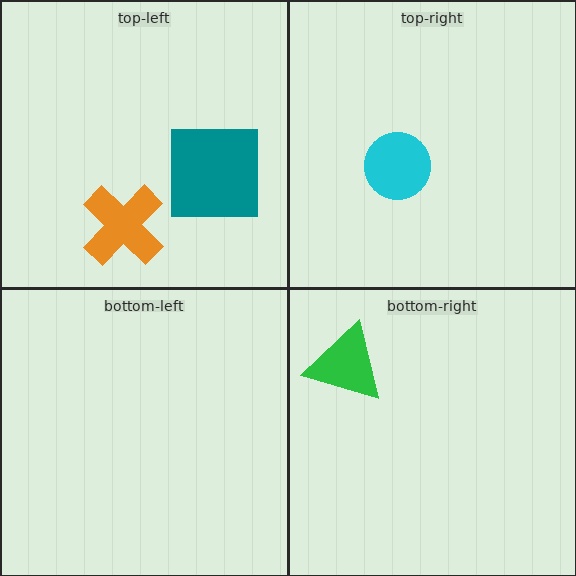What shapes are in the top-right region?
The cyan circle.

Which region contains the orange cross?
The top-left region.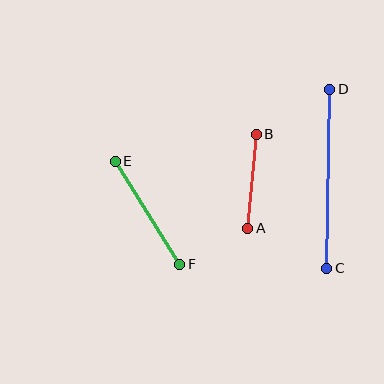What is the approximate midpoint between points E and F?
The midpoint is at approximately (147, 213) pixels.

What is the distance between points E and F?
The distance is approximately 121 pixels.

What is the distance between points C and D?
The distance is approximately 179 pixels.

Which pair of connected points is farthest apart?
Points C and D are farthest apart.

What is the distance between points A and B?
The distance is approximately 94 pixels.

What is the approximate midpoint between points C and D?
The midpoint is at approximately (328, 179) pixels.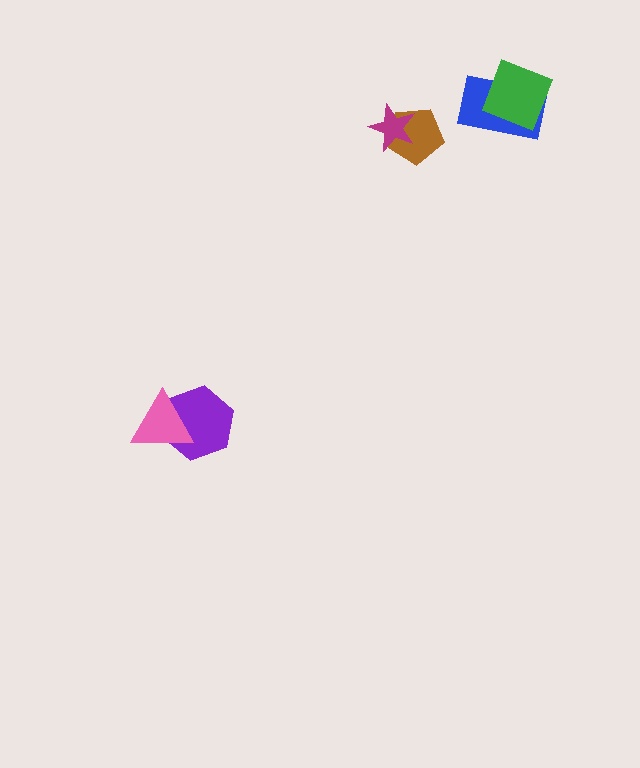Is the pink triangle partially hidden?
No, no other shape covers it.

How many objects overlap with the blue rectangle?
1 object overlaps with the blue rectangle.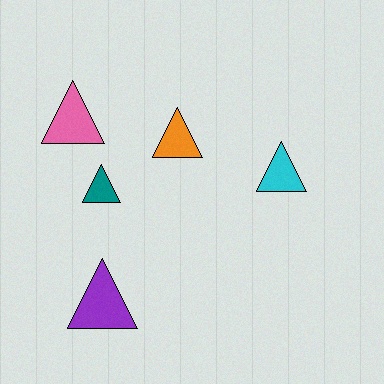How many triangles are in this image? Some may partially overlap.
There are 5 triangles.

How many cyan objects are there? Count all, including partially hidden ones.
There is 1 cyan object.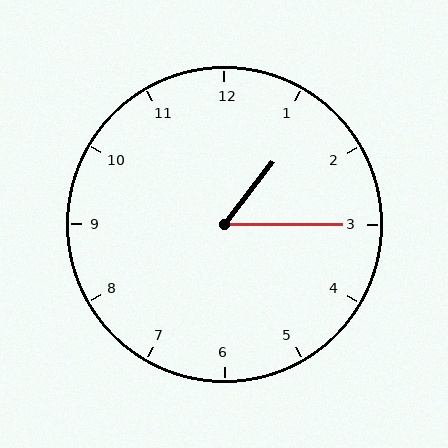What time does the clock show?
1:15.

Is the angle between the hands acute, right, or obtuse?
It is acute.